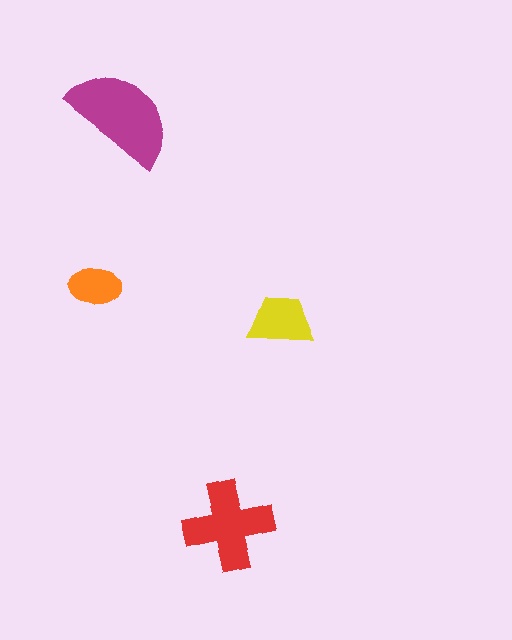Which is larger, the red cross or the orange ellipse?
The red cross.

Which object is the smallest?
The orange ellipse.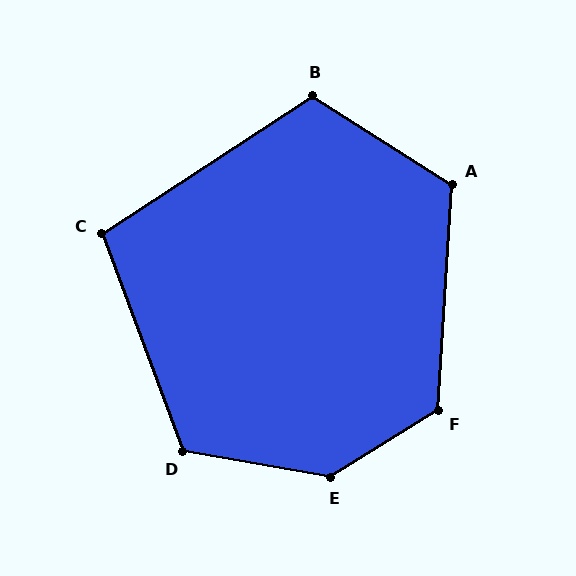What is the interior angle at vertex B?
Approximately 114 degrees (obtuse).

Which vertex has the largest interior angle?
E, at approximately 138 degrees.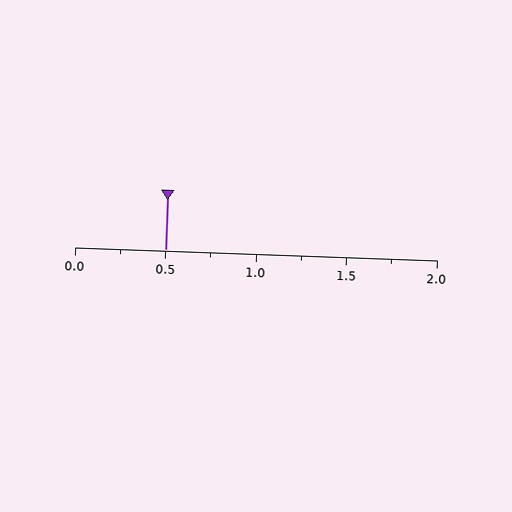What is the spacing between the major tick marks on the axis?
The major ticks are spaced 0.5 apart.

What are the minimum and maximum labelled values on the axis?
The axis runs from 0.0 to 2.0.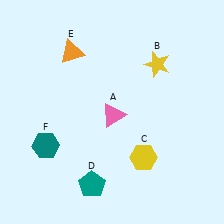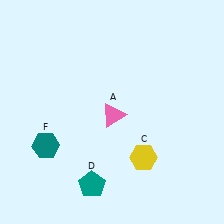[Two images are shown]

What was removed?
The orange triangle (E), the yellow star (B) were removed in Image 2.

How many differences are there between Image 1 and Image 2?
There are 2 differences between the two images.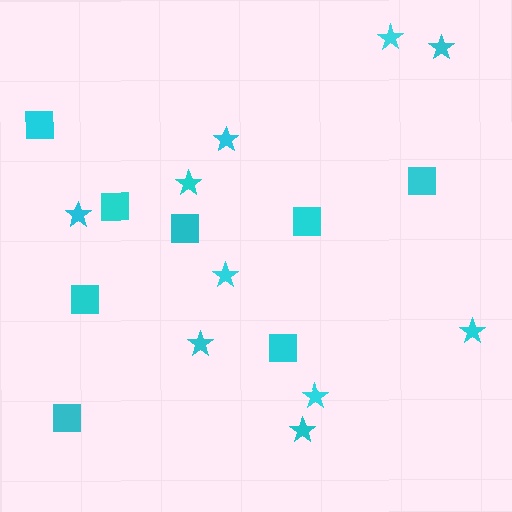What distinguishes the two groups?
There are 2 groups: one group of stars (10) and one group of squares (8).